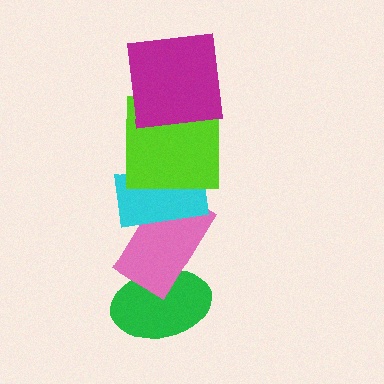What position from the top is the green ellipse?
The green ellipse is 5th from the top.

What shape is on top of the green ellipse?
The pink rectangle is on top of the green ellipse.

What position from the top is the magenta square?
The magenta square is 1st from the top.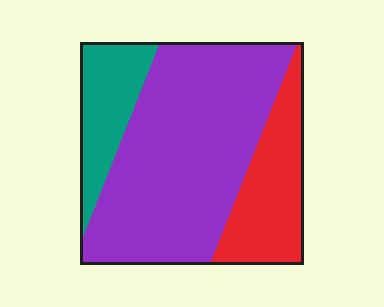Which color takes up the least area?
Teal, at roughly 15%.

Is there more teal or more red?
Red.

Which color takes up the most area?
Purple, at roughly 60%.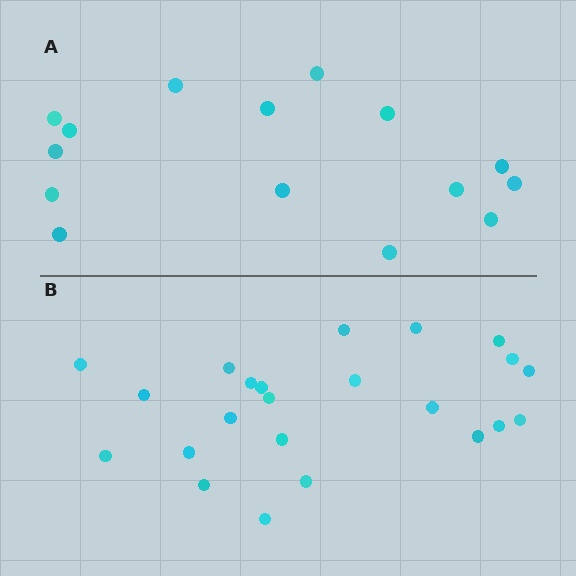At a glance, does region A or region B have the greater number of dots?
Region B (the bottom region) has more dots.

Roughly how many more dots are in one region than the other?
Region B has roughly 8 or so more dots than region A.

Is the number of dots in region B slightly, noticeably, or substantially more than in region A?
Region B has substantially more. The ratio is roughly 1.5 to 1.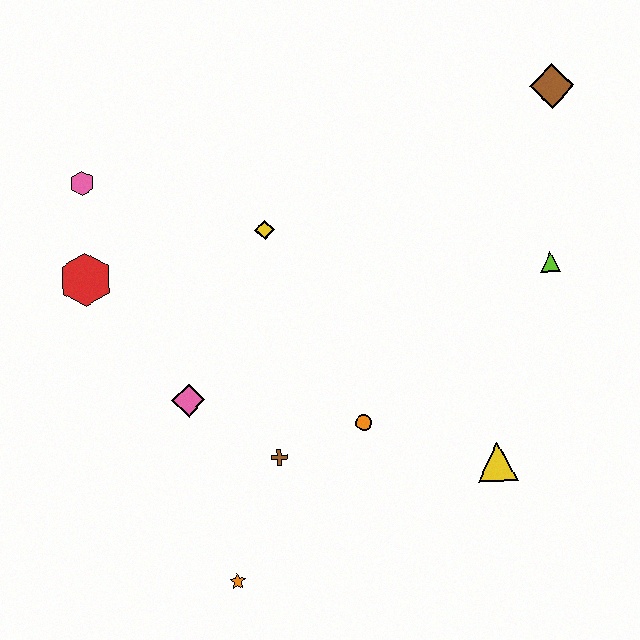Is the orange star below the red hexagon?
Yes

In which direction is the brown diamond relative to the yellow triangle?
The brown diamond is above the yellow triangle.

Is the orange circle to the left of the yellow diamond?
No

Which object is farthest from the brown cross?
The brown diamond is farthest from the brown cross.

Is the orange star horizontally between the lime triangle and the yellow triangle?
No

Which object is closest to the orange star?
The brown cross is closest to the orange star.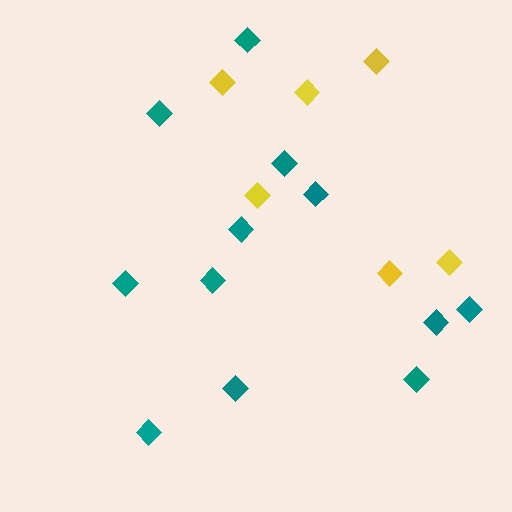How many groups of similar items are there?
There are 2 groups: one group of yellow diamonds (6) and one group of teal diamonds (12).